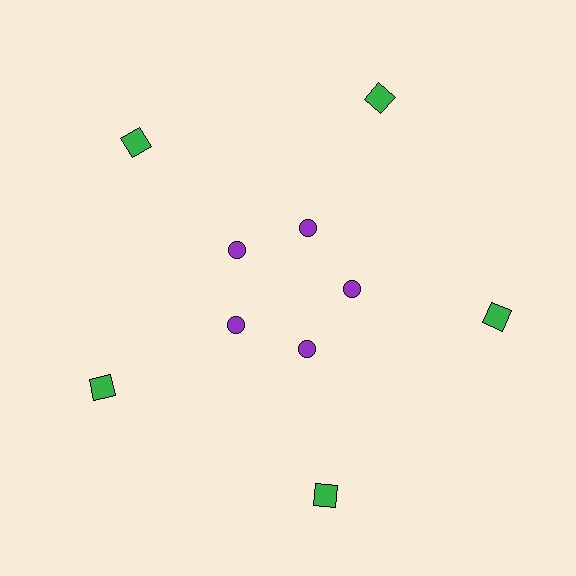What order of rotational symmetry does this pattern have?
This pattern has 5-fold rotational symmetry.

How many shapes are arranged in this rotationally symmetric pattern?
There are 10 shapes, arranged in 5 groups of 2.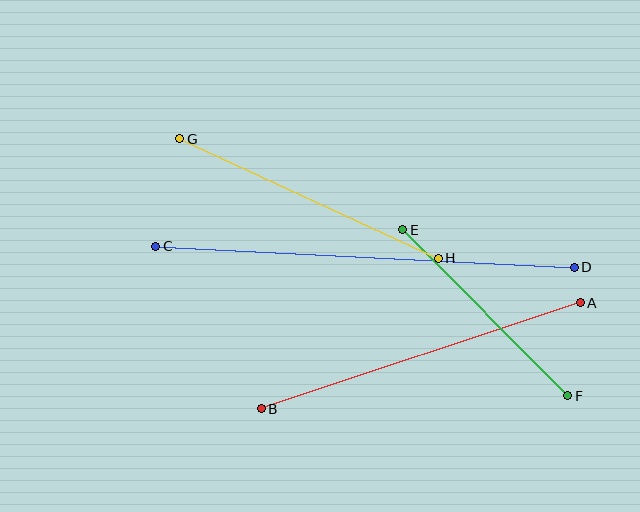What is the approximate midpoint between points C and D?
The midpoint is at approximately (365, 257) pixels.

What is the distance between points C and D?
The distance is approximately 419 pixels.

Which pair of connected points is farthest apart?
Points C and D are farthest apart.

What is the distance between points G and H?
The distance is approximately 285 pixels.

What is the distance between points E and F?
The distance is approximately 234 pixels.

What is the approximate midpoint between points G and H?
The midpoint is at approximately (309, 198) pixels.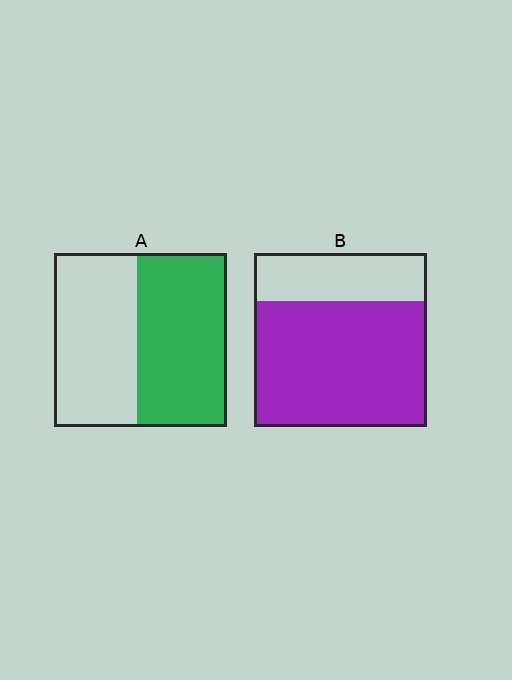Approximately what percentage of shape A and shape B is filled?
A is approximately 50% and B is approximately 70%.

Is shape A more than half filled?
Roughly half.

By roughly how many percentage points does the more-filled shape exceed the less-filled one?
By roughly 20 percentage points (B over A).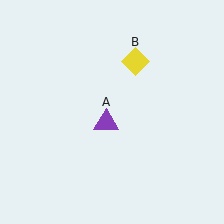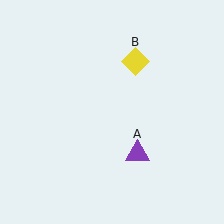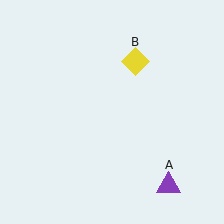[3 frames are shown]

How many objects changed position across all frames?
1 object changed position: purple triangle (object A).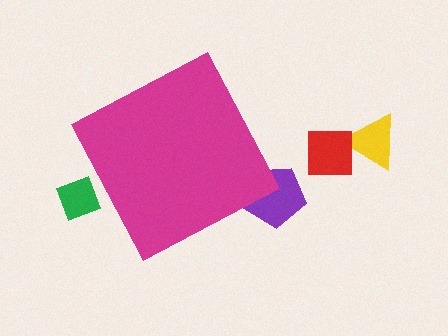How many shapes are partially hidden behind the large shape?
2 shapes are partially hidden.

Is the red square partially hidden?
No, the red square is fully visible.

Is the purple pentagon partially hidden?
Yes, the purple pentagon is partially hidden behind the magenta diamond.